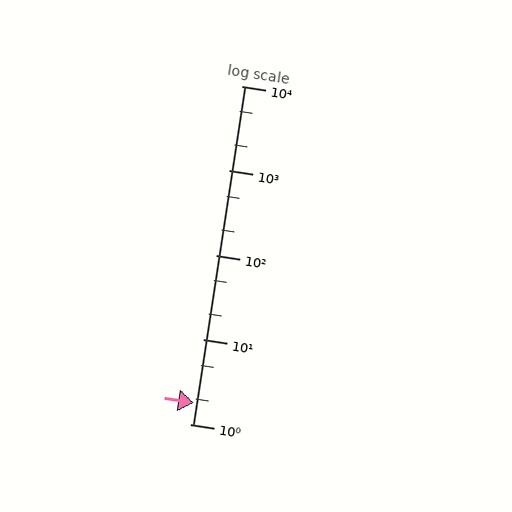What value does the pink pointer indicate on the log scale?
The pointer indicates approximately 1.8.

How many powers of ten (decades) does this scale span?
The scale spans 4 decades, from 1 to 10000.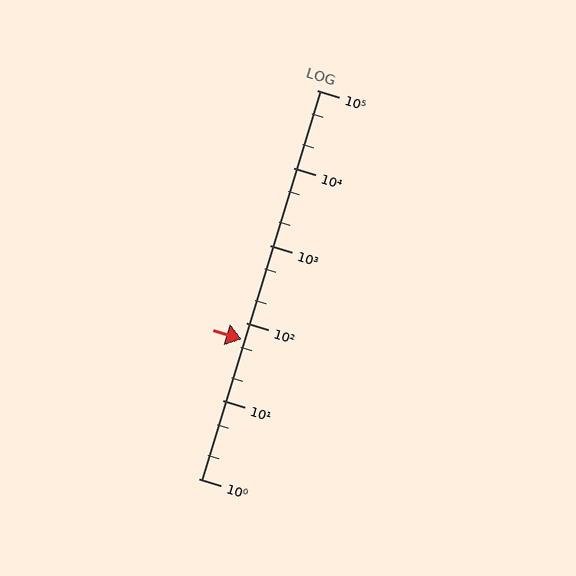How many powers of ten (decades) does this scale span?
The scale spans 5 decades, from 1 to 100000.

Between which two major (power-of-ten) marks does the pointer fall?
The pointer is between 10 and 100.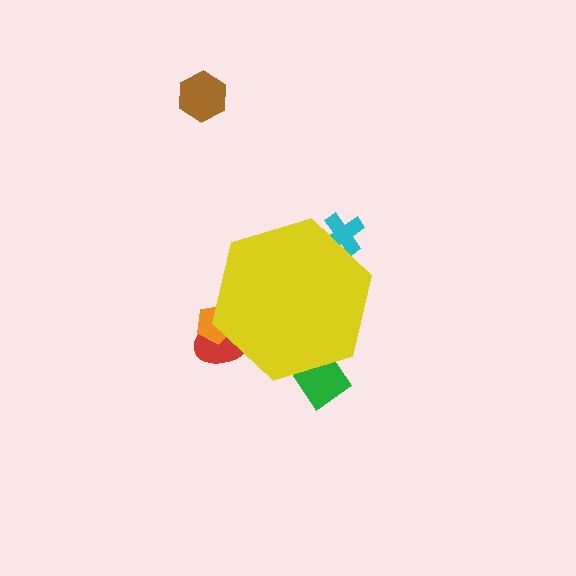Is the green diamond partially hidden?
Yes, the green diamond is partially hidden behind the yellow hexagon.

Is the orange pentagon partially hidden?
Yes, the orange pentagon is partially hidden behind the yellow hexagon.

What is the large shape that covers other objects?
A yellow hexagon.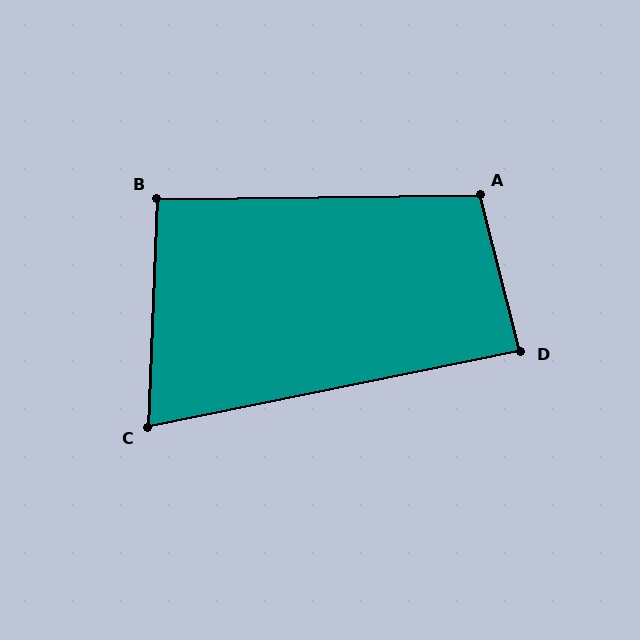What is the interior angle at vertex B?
Approximately 93 degrees (approximately right).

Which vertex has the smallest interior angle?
C, at approximately 76 degrees.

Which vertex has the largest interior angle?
A, at approximately 104 degrees.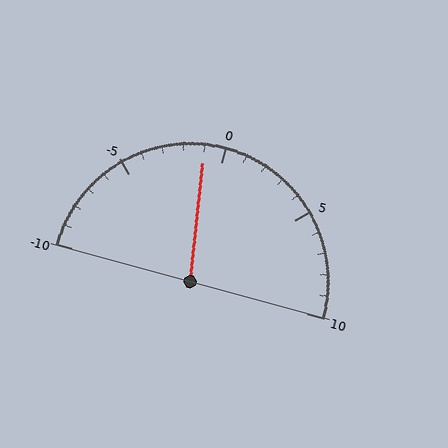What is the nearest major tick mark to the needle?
The nearest major tick mark is 0.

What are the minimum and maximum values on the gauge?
The gauge ranges from -10 to 10.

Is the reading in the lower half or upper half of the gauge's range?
The reading is in the lower half of the range (-10 to 10).